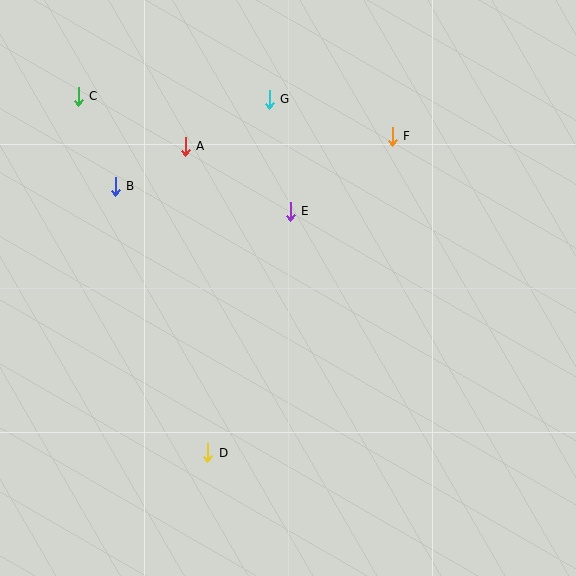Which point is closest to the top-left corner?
Point C is closest to the top-left corner.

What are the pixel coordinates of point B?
Point B is at (115, 186).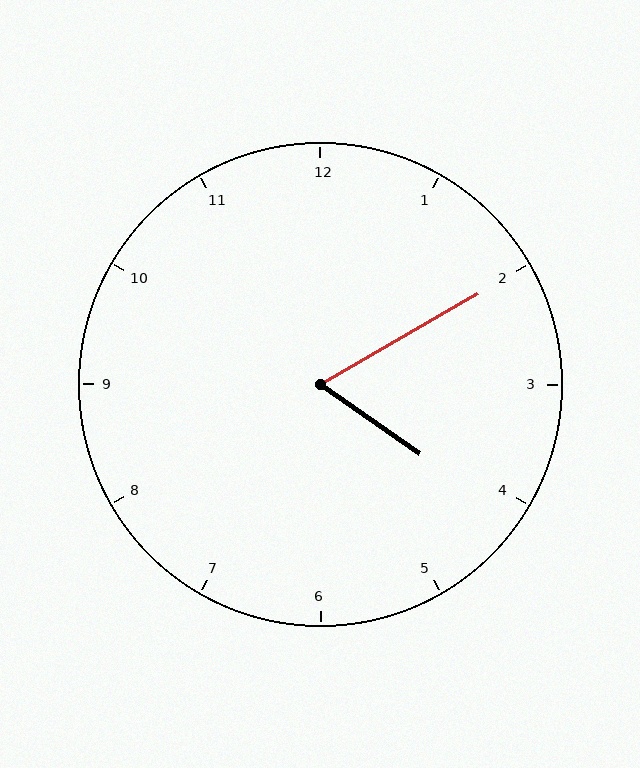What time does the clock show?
4:10.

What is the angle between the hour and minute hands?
Approximately 65 degrees.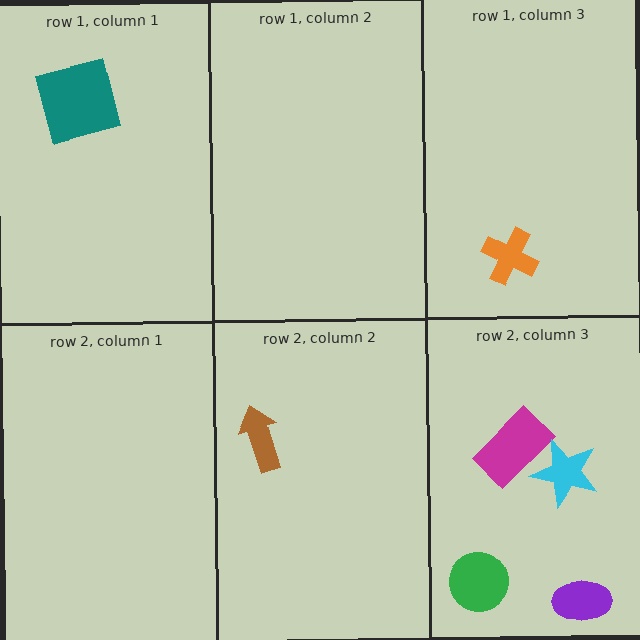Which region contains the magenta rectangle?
The row 2, column 3 region.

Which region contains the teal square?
The row 1, column 1 region.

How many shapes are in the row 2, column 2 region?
1.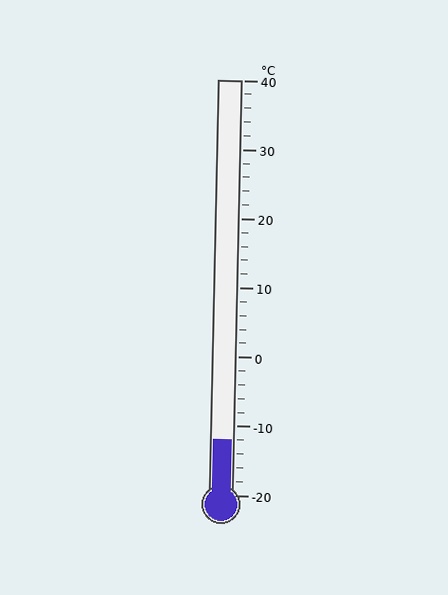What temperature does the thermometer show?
The thermometer shows approximately -12°C.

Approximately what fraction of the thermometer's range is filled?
The thermometer is filled to approximately 15% of its range.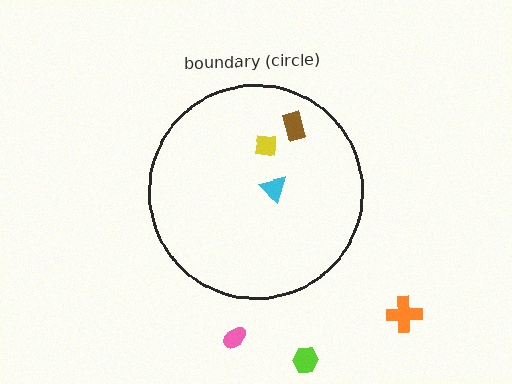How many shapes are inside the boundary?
3 inside, 3 outside.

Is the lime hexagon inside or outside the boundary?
Outside.